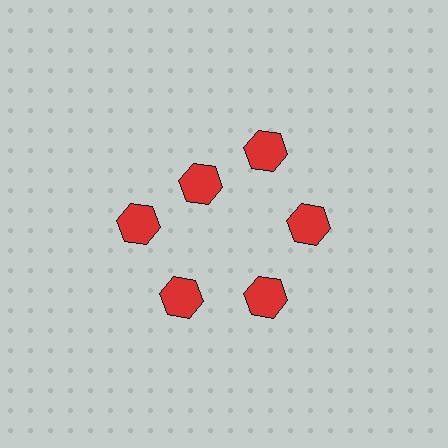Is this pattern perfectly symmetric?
No. The 6 red hexagons are arranged in a ring, but one element near the 11 o'clock position is pulled inward toward the center, breaking the 6-fold rotational symmetry.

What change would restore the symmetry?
The symmetry would be restored by moving it outward, back onto the ring so that all 6 hexagons sit at equal angles and equal distance from the center.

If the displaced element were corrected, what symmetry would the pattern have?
It would have 6-fold rotational symmetry — the pattern would map onto itself every 60 degrees.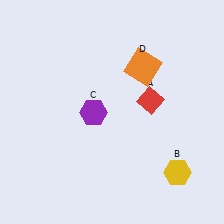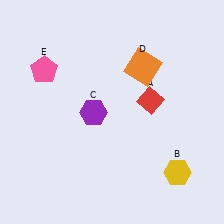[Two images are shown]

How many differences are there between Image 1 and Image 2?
There is 1 difference between the two images.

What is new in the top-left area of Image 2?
A pink pentagon (E) was added in the top-left area of Image 2.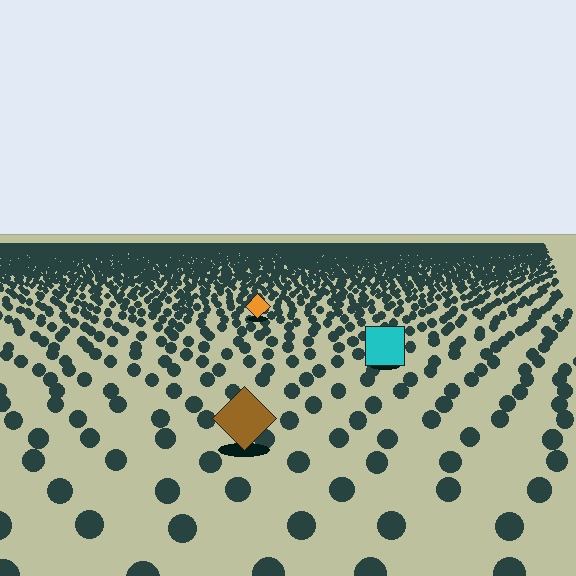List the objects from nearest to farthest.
From nearest to farthest: the brown diamond, the cyan square, the orange diamond.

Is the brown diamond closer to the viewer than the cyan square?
Yes. The brown diamond is closer — you can tell from the texture gradient: the ground texture is coarser near it.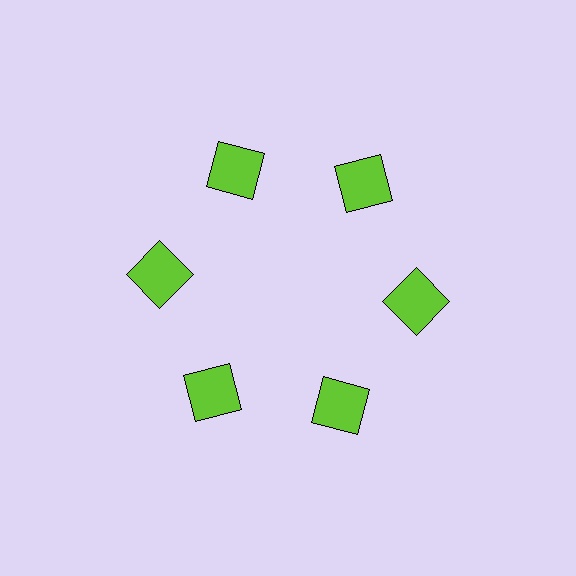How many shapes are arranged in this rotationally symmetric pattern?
There are 6 shapes, arranged in 6 groups of 1.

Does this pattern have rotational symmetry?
Yes, this pattern has 6-fold rotational symmetry. It looks the same after rotating 60 degrees around the center.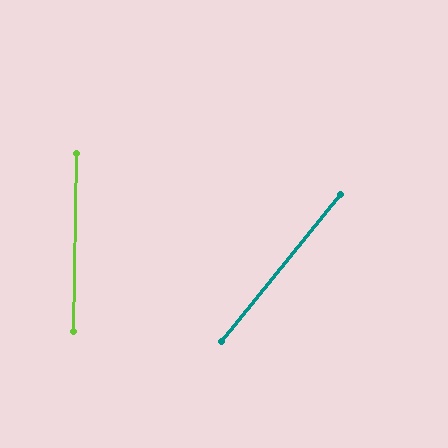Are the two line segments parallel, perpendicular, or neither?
Neither parallel nor perpendicular — they differ by about 38°.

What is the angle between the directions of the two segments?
Approximately 38 degrees.